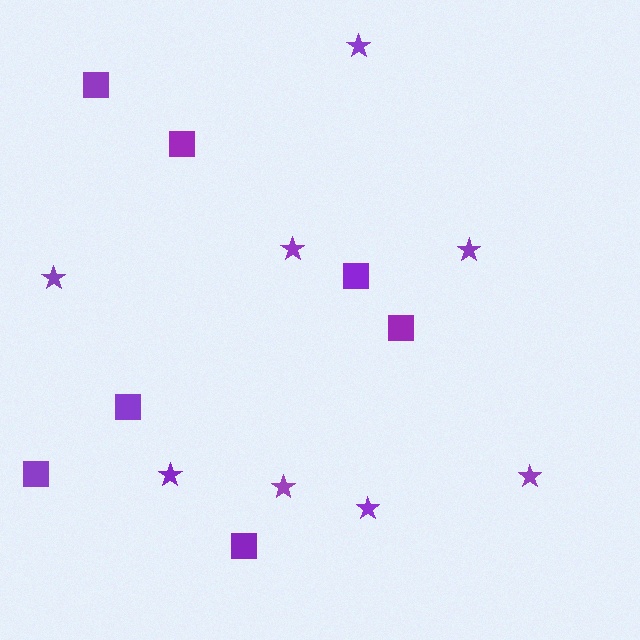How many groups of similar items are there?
There are 2 groups: one group of stars (8) and one group of squares (7).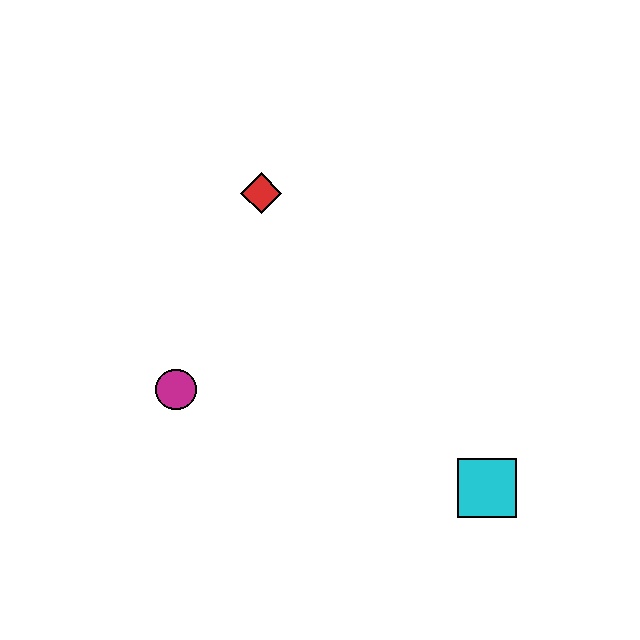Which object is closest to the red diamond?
The magenta circle is closest to the red diamond.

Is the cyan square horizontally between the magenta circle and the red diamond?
No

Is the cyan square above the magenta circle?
No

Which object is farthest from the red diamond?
The cyan square is farthest from the red diamond.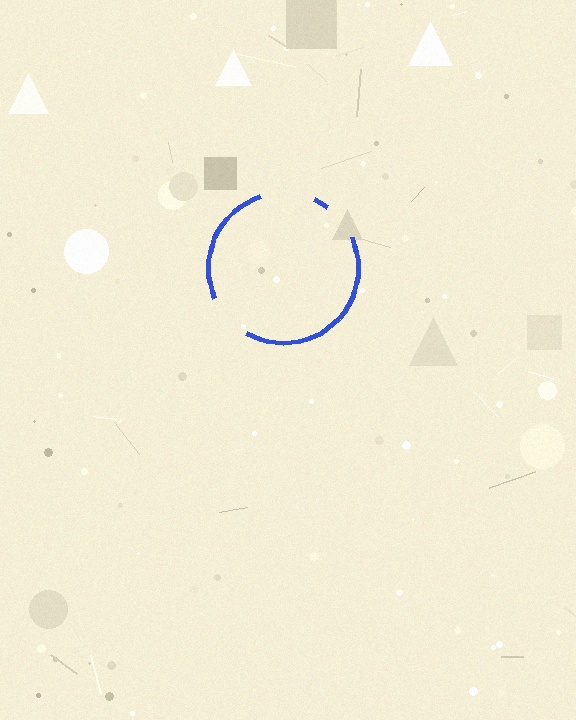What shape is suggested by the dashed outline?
The dashed outline suggests a circle.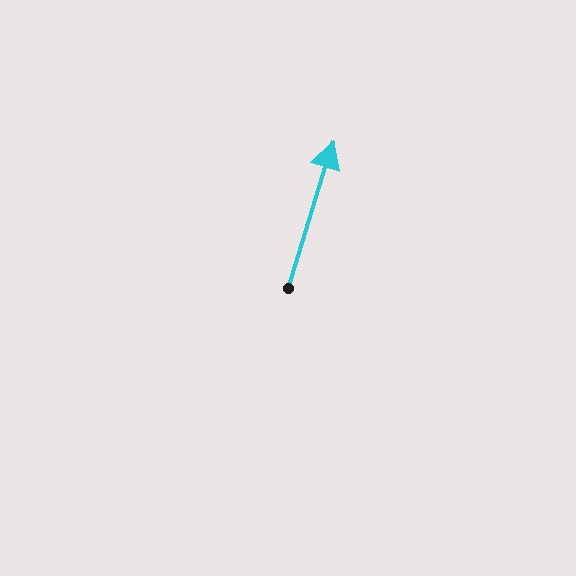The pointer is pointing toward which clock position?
Roughly 1 o'clock.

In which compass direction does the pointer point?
North.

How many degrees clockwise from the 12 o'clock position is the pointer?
Approximately 17 degrees.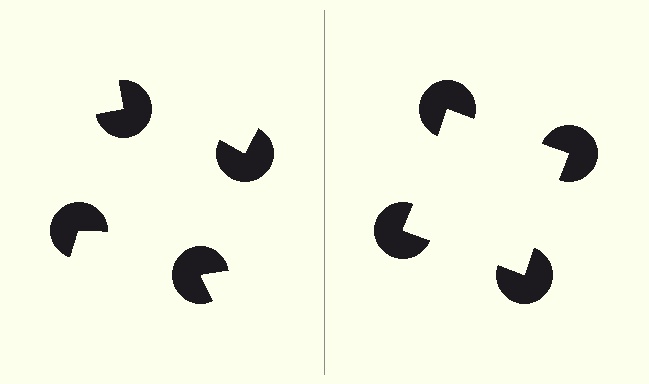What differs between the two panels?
The pac-man discs are positioned identically on both sides; only the wedge orientations differ. On the right they align to a square; on the left they are misaligned.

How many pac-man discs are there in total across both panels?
8 — 4 on each side.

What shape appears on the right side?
An illusory square.